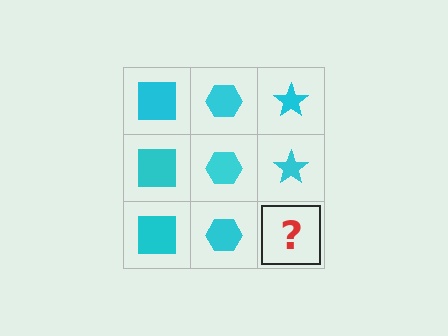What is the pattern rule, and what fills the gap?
The rule is that each column has a consistent shape. The gap should be filled with a cyan star.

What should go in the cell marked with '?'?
The missing cell should contain a cyan star.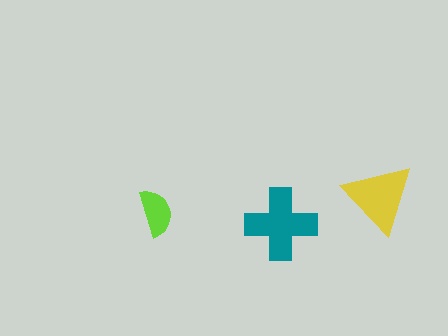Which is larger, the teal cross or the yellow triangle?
The teal cross.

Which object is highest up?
The yellow triangle is topmost.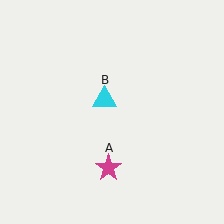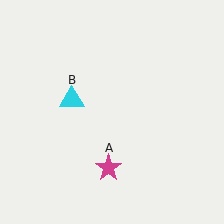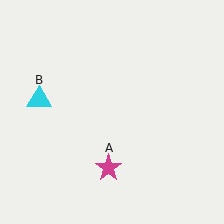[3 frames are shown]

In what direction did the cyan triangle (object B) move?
The cyan triangle (object B) moved left.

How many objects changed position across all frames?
1 object changed position: cyan triangle (object B).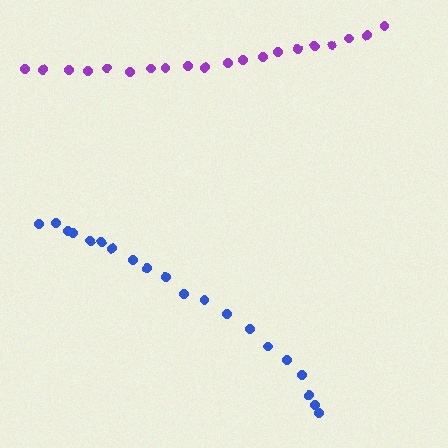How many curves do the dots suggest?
There are 2 distinct paths.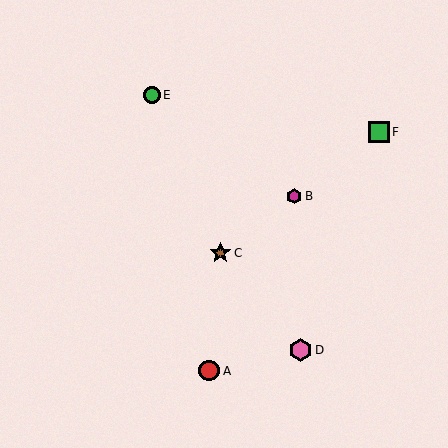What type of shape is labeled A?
Shape A is a red circle.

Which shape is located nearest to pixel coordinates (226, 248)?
The brown star (labeled C) at (220, 253) is nearest to that location.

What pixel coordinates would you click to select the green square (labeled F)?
Click at (379, 132) to select the green square F.